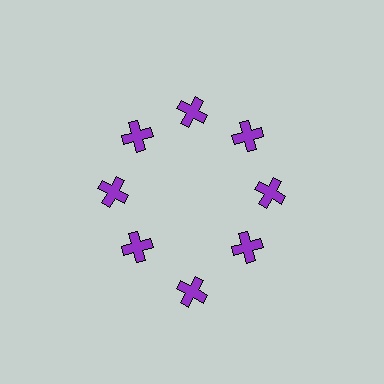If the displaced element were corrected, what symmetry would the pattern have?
It would have 8-fold rotational symmetry — the pattern would map onto itself every 45 degrees.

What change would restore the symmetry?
The symmetry would be restored by moving it inward, back onto the ring so that all 8 crosses sit at equal angles and equal distance from the center.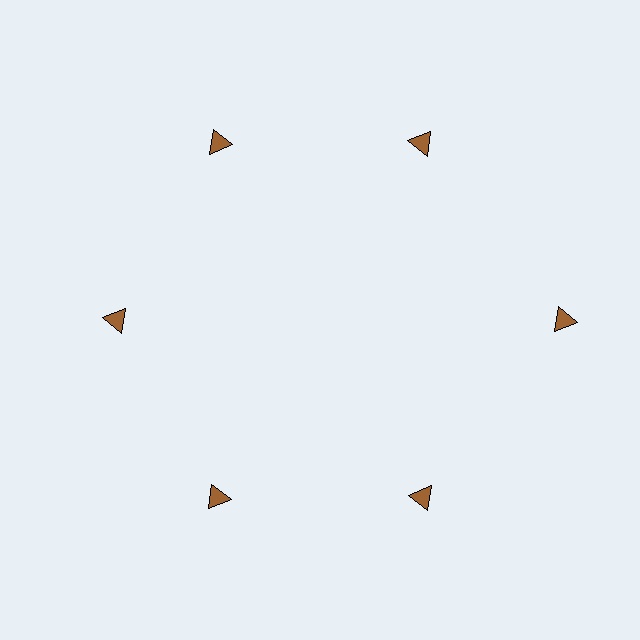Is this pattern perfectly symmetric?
No. The 6 brown triangles are arranged in a ring, but one element near the 3 o'clock position is pushed outward from the center, breaking the 6-fold rotational symmetry.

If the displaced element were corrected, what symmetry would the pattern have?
It would have 6-fold rotational symmetry — the pattern would map onto itself every 60 degrees.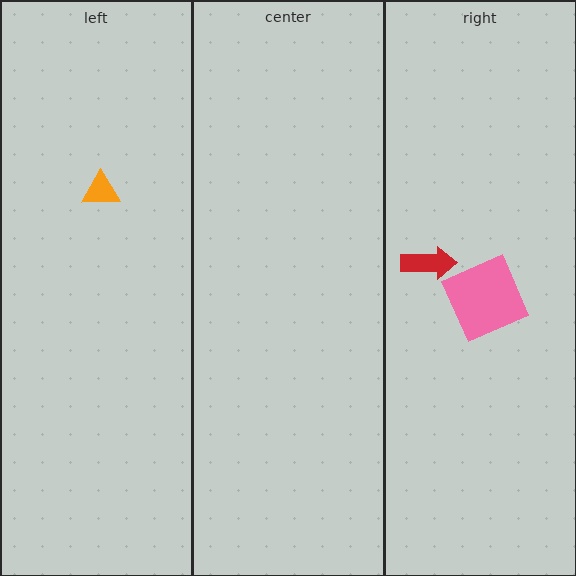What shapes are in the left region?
The orange triangle.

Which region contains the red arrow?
The right region.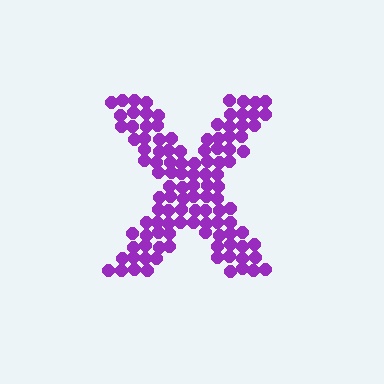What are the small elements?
The small elements are circles.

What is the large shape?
The large shape is the letter X.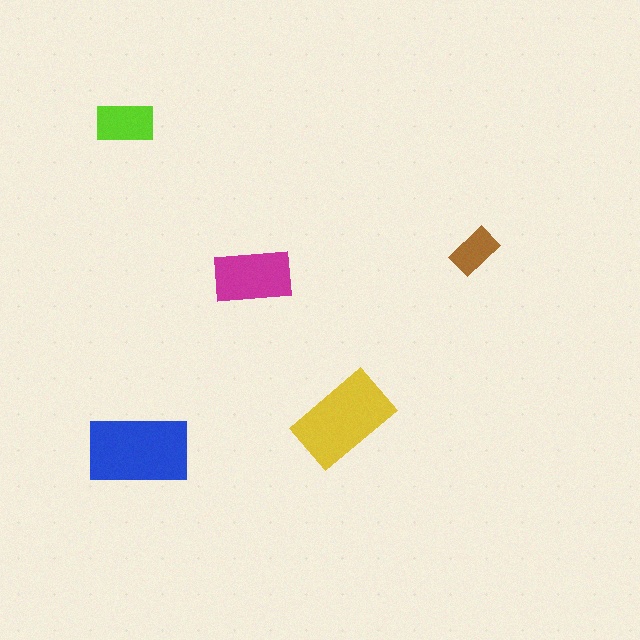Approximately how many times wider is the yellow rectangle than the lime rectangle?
About 1.5 times wider.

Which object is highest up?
The lime rectangle is topmost.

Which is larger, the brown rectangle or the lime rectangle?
The lime one.